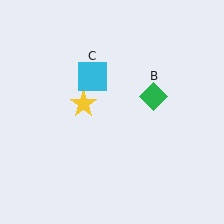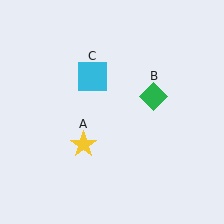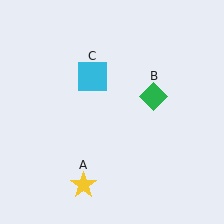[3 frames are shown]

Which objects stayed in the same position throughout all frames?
Green diamond (object B) and cyan square (object C) remained stationary.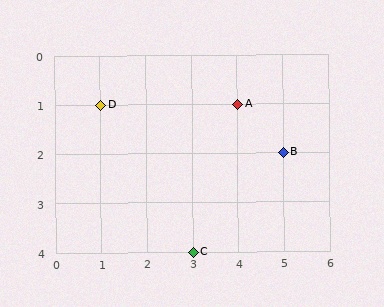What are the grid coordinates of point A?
Point A is at grid coordinates (4, 1).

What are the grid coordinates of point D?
Point D is at grid coordinates (1, 1).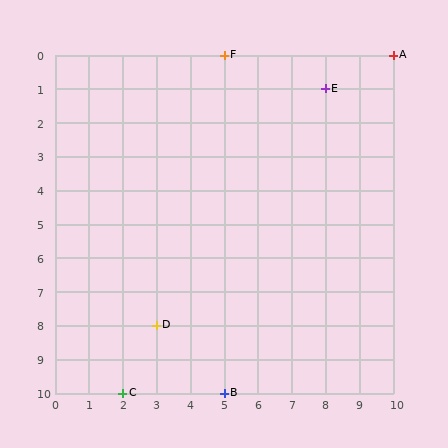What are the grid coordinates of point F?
Point F is at grid coordinates (5, 0).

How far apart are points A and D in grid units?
Points A and D are 7 columns and 8 rows apart (about 10.6 grid units diagonally).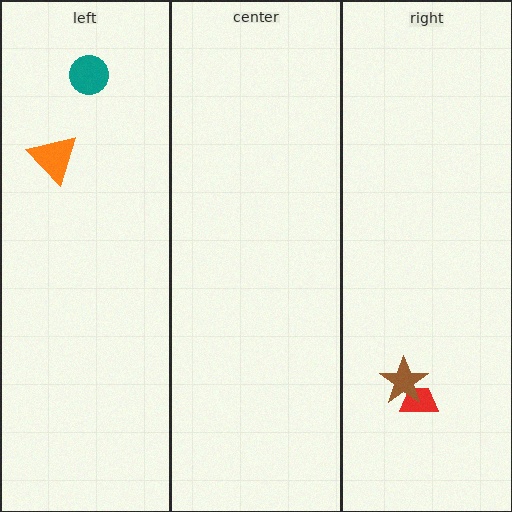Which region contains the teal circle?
The left region.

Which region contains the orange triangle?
The left region.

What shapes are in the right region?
The red trapezoid, the brown star.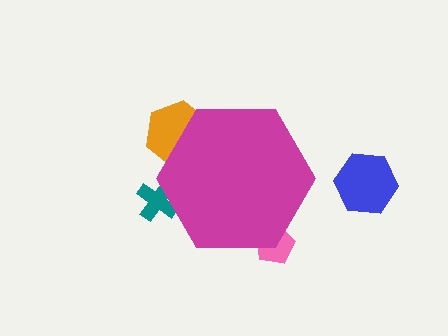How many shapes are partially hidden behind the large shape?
3 shapes are partially hidden.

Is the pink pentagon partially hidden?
Yes, the pink pentagon is partially hidden behind the magenta hexagon.